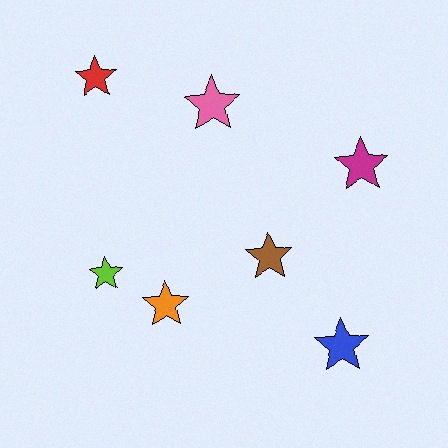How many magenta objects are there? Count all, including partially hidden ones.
There is 1 magenta object.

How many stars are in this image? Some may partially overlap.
There are 7 stars.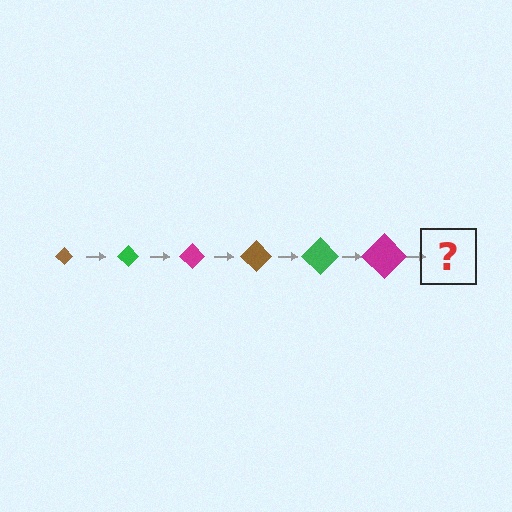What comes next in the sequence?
The next element should be a brown diamond, larger than the previous one.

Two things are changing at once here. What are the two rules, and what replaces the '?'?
The two rules are that the diamond grows larger each step and the color cycles through brown, green, and magenta. The '?' should be a brown diamond, larger than the previous one.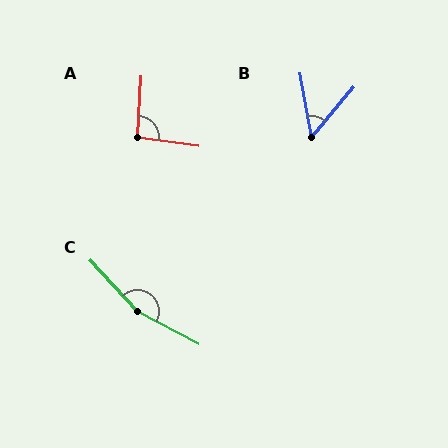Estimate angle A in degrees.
Approximately 94 degrees.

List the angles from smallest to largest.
B (50°), A (94°), C (161°).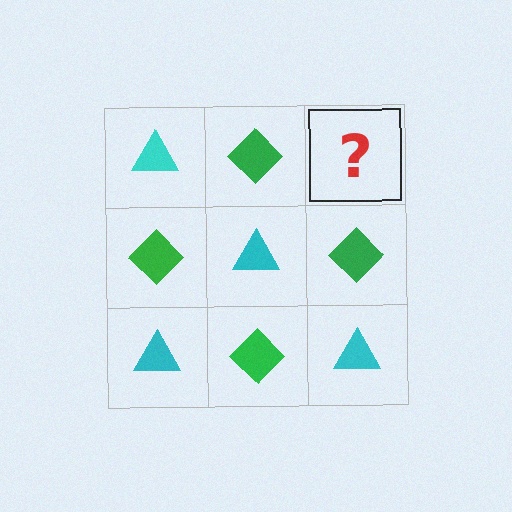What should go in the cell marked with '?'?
The missing cell should contain a cyan triangle.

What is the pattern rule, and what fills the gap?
The rule is that it alternates cyan triangle and green diamond in a checkerboard pattern. The gap should be filled with a cyan triangle.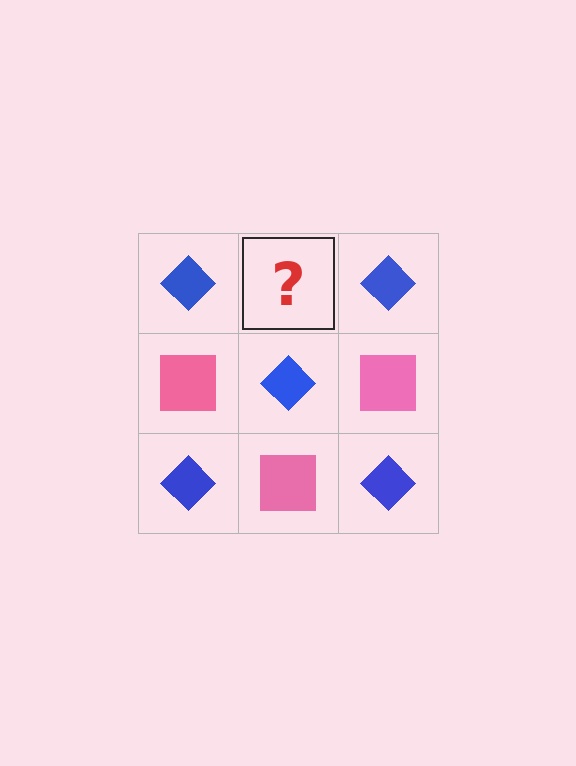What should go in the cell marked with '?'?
The missing cell should contain a pink square.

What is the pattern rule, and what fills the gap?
The rule is that it alternates blue diamond and pink square in a checkerboard pattern. The gap should be filled with a pink square.